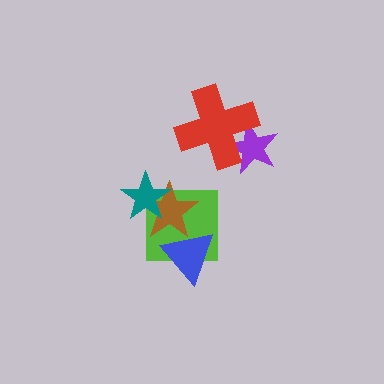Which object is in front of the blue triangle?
The brown star is in front of the blue triangle.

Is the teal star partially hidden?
No, no other shape covers it.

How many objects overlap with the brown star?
3 objects overlap with the brown star.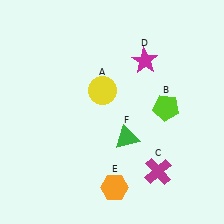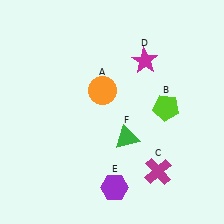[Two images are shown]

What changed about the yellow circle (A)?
In Image 1, A is yellow. In Image 2, it changed to orange.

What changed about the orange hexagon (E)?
In Image 1, E is orange. In Image 2, it changed to purple.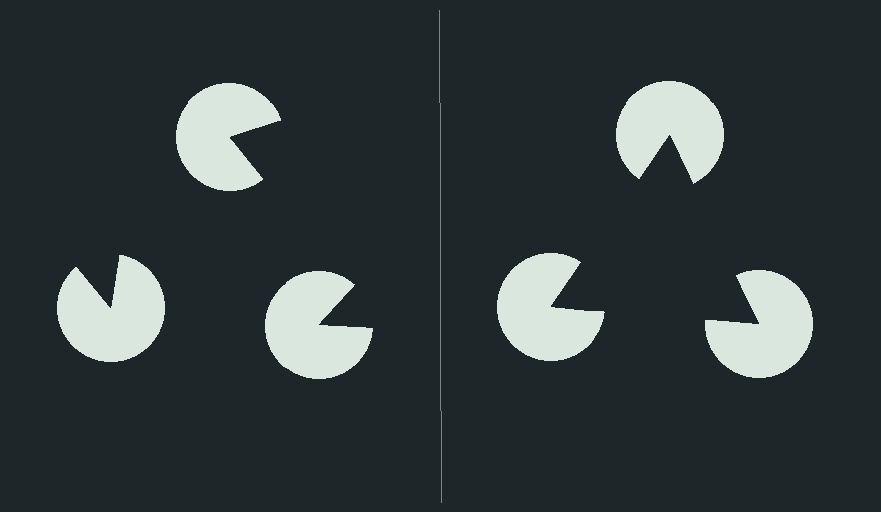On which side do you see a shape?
An illusory triangle appears on the right side. On the left side the wedge cuts are rotated, so no coherent shape forms.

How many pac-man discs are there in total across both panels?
6 — 3 on each side.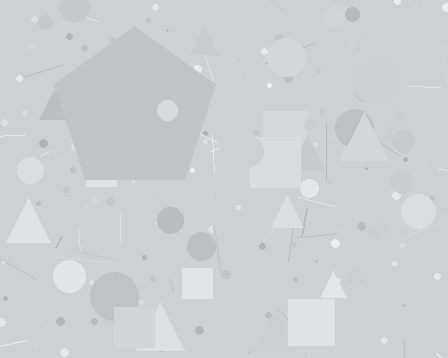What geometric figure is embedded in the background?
A pentagon is embedded in the background.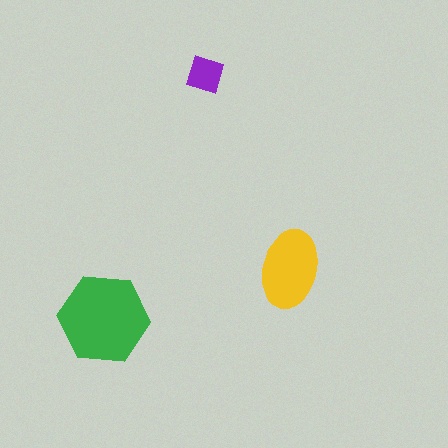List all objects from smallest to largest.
The purple square, the yellow ellipse, the green hexagon.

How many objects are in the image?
There are 3 objects in the image.